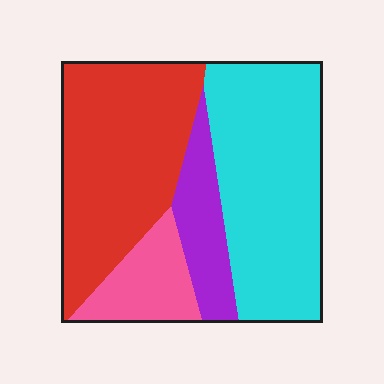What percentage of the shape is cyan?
Cyan takes up about two fifths (2/5) of the shape.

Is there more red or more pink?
Red.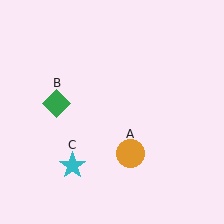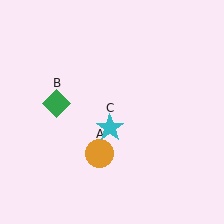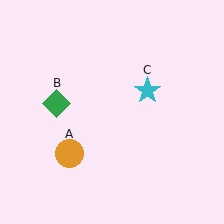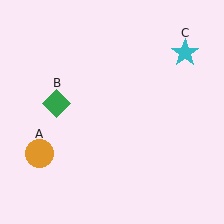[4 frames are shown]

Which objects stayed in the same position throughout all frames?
Green diamond (object B) remained stationary.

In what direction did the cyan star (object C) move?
The cyan star (object C) moved up and to the right.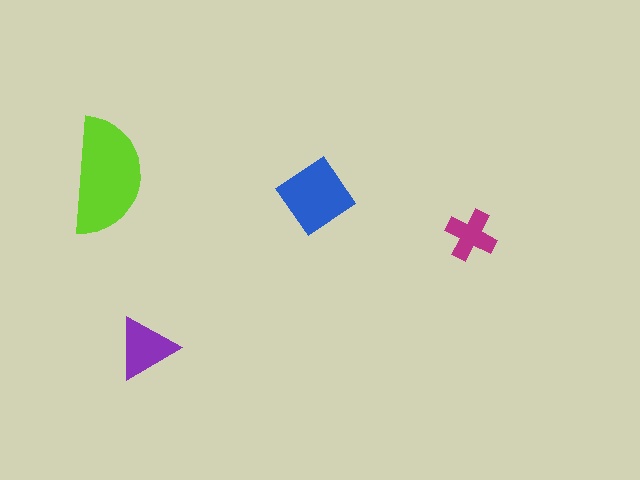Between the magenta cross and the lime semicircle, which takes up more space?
The lime semicircle.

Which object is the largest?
The lime semicircle.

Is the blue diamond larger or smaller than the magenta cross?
Larger.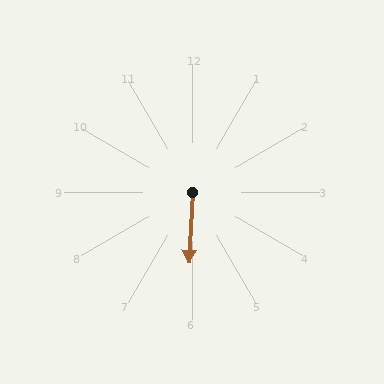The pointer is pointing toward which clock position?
Roughly 6 o'clock.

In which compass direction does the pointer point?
South.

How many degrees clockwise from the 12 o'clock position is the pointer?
Approximately 183 degrees.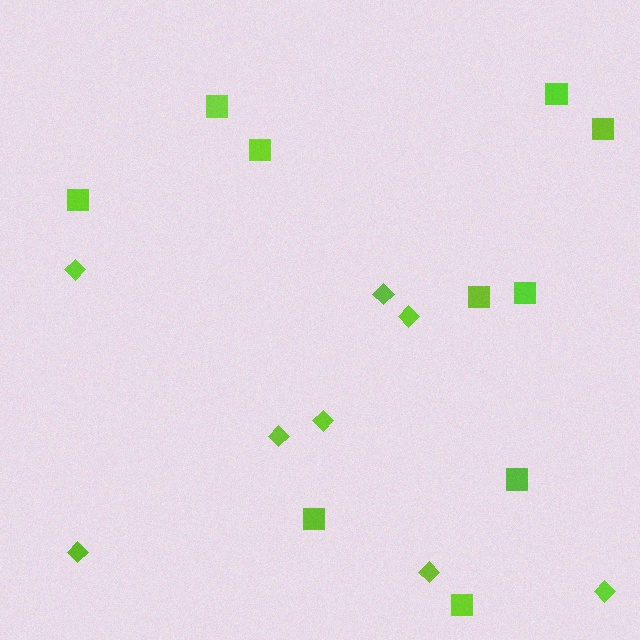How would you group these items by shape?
There are 2 groups: one group of diamonds (8) and one group of squares (10).